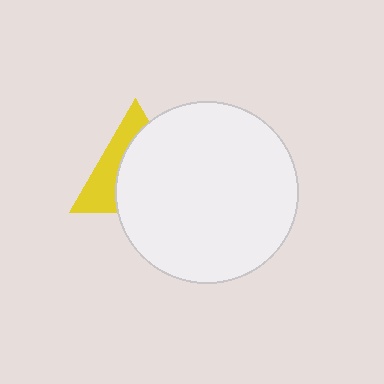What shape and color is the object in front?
The object in front is a white circle.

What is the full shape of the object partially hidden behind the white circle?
The partially hidden object is a yellow triangle.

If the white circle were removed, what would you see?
You would see the complete yellow triangle.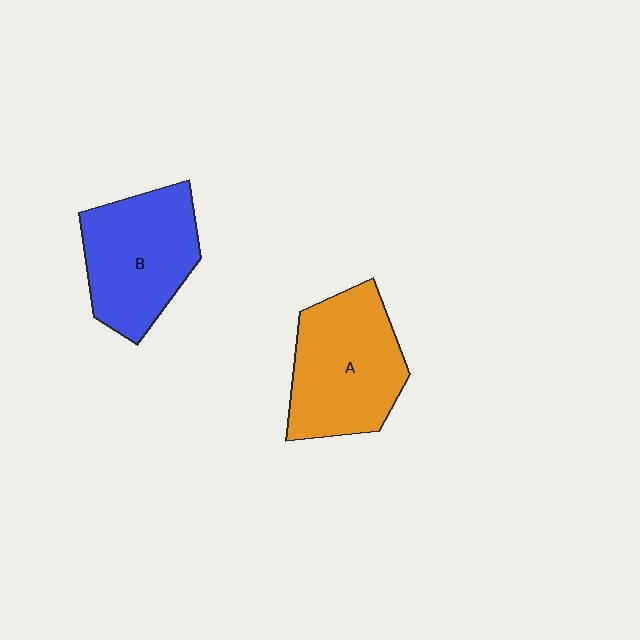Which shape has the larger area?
Shape A (orange).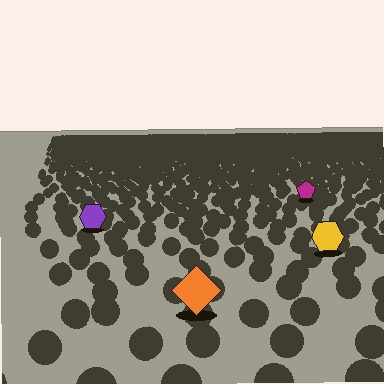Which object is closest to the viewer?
The orange diamond is closest. The texture marks near it are larger and more spread out.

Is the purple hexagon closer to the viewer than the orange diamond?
No. The orange diamond is closer — you can tell from the texture gradient: the ground texture is coarser near it.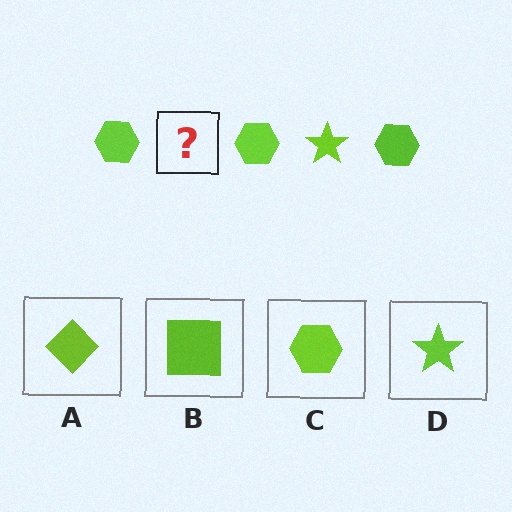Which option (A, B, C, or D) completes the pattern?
D.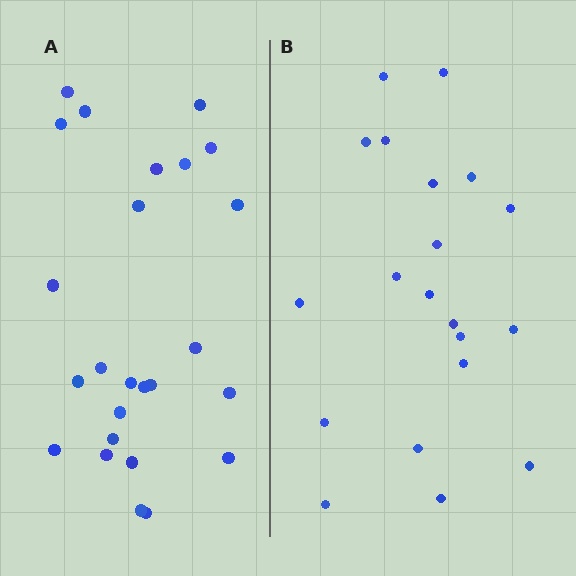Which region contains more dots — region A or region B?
Region A (the left region) has more dots.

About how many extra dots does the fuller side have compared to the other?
Region A has about 5 more dots than region B.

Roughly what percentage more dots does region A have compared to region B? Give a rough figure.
About 25% more.